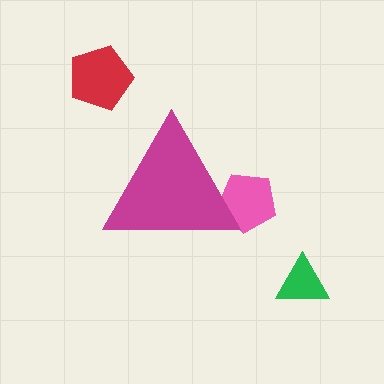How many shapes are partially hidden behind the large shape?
1 shape is partially hidden.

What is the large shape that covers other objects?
A magenta triangle.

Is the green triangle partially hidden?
No, the green triangle is fully visible.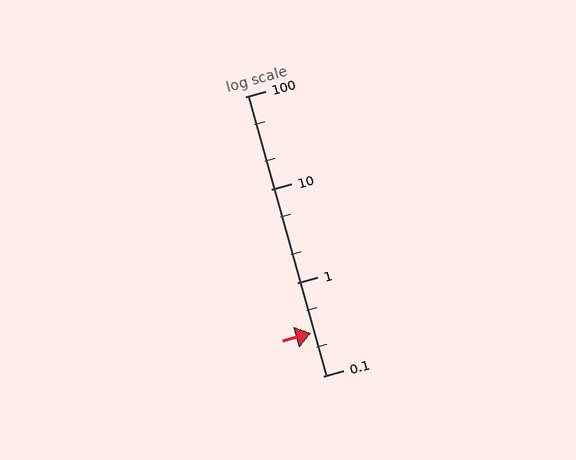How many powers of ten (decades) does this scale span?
The scale spans 3 decades, from 0.1 to 100.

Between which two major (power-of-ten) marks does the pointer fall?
The pointer is between 0.1 and 1.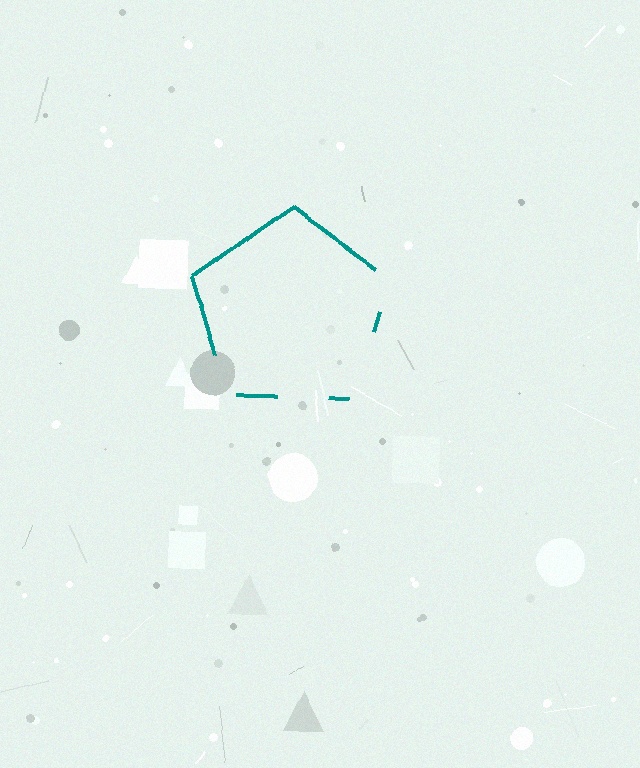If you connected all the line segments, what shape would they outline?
They would outline a pentagon.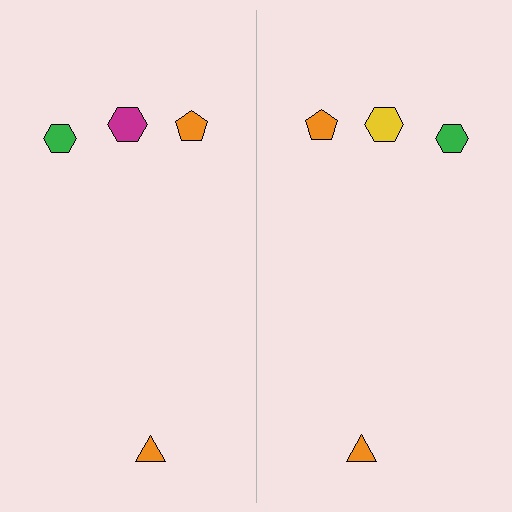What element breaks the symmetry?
The yellow hexagon on the right side breaks the symmetry — its mirror counterpart is magenta.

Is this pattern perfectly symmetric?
No, the pattern is not perfectly symmetric. The yellow hexagon on the right side breaks the symmetry — its mirror counterpart is magenta.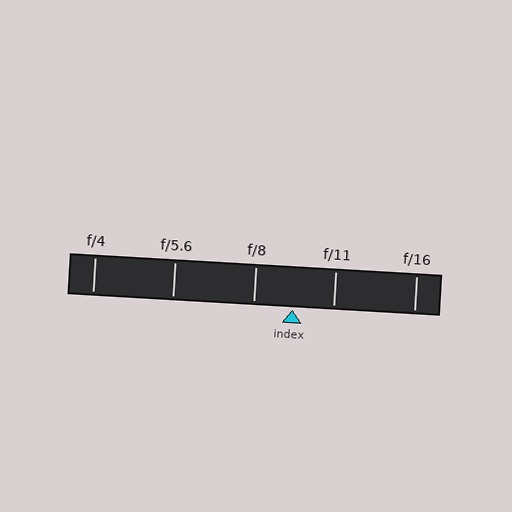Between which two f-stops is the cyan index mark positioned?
The index mark is between f/8 and f/11.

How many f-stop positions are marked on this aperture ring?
There are 5 f-stop positions marked.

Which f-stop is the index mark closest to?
The index mark is closest to f/8.